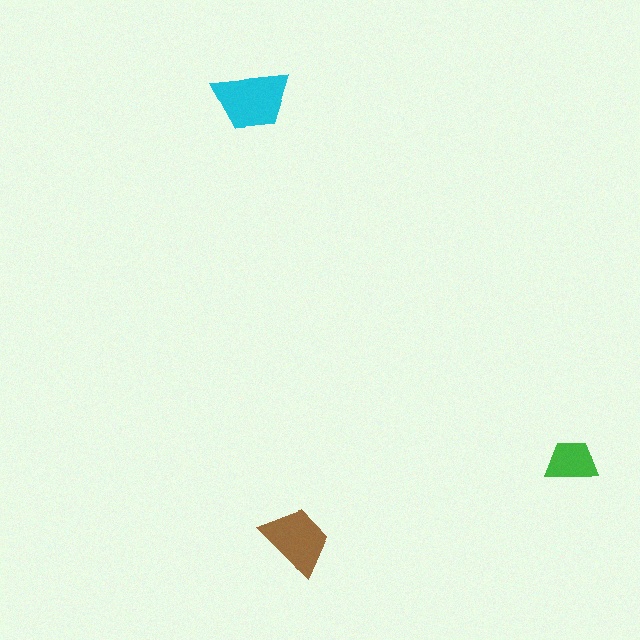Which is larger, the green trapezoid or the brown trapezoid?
The brown one.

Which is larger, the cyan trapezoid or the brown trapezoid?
The cyan one.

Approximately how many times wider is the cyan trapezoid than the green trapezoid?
About 1.5 times wider.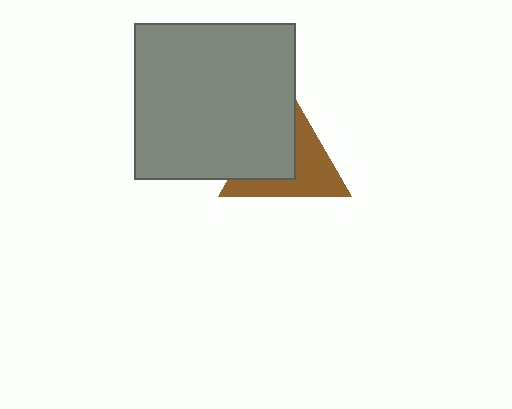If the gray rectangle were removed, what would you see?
You would see the complete brown triangle.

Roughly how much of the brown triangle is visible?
About half of it is visible (roughly 52%).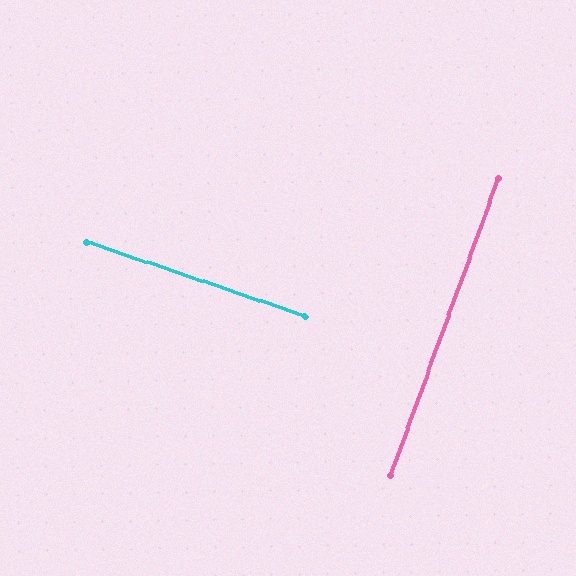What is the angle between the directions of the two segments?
Approximately 89 degrees.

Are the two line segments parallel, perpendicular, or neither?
Perpendicular — they meet at approximately 89°.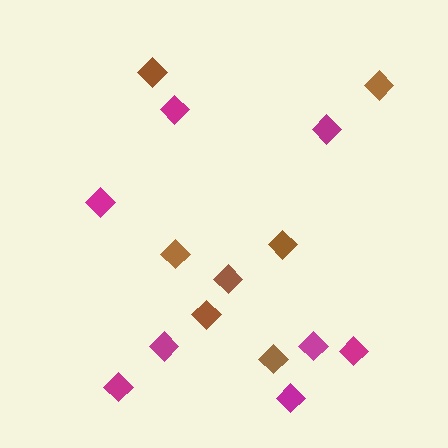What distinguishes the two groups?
There are 2 groups: one group of brown diamonds (7) and one group of magenta diamonds (8).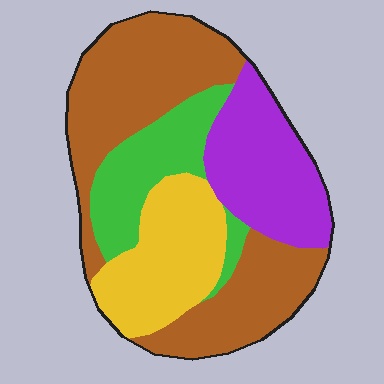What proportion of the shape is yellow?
Yellow covers 20% of the shape.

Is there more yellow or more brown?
Brown.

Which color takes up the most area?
Brown, at roughly 40%.